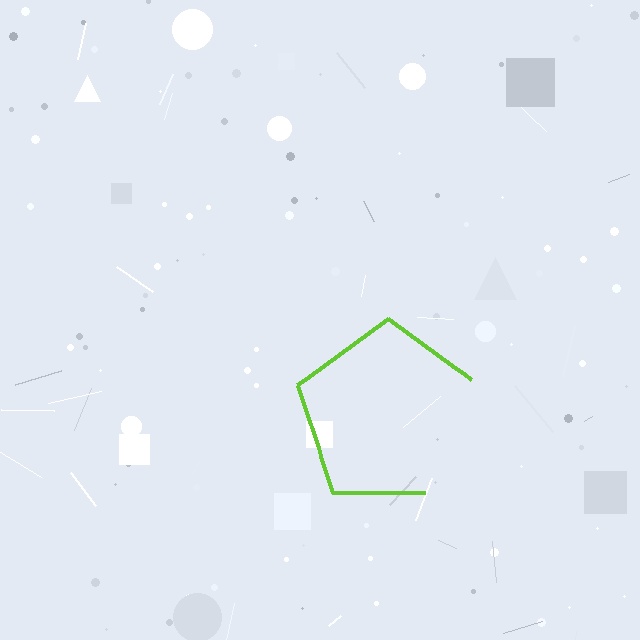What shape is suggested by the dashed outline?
The dashed outline suggests a pentagon.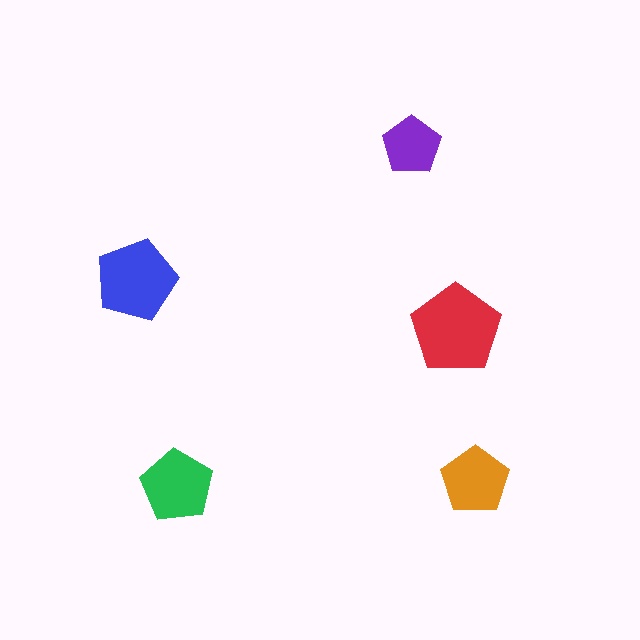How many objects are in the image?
There are 5 objects in the image.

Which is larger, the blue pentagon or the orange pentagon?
The blue one.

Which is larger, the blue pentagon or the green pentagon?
The blue one.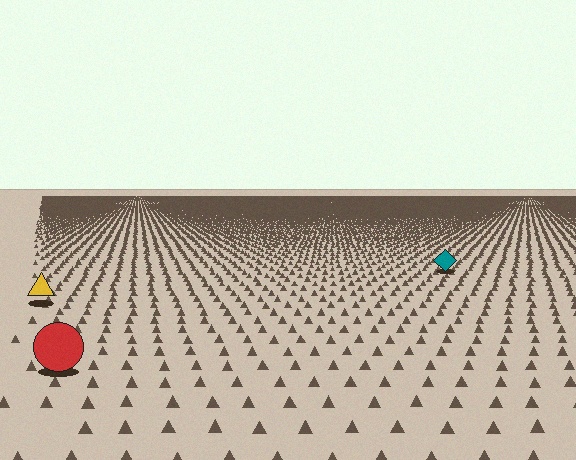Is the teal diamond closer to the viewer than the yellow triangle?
No. The yellow triangle is closer — you can tell from the texture gradient: the ground texture is coarser near it.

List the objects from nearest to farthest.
From nearest to farthest: the red circle, the yellow triangle, the teal diamond.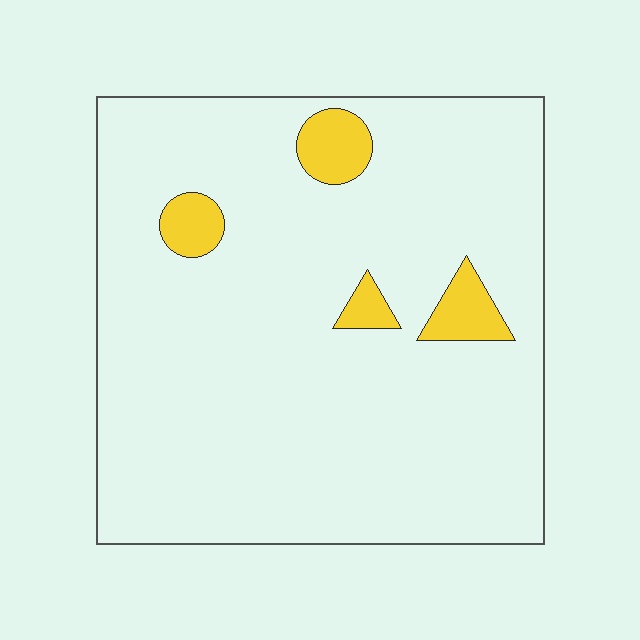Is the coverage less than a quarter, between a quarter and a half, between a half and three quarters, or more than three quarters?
Less than a quarter.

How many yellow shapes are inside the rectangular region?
4.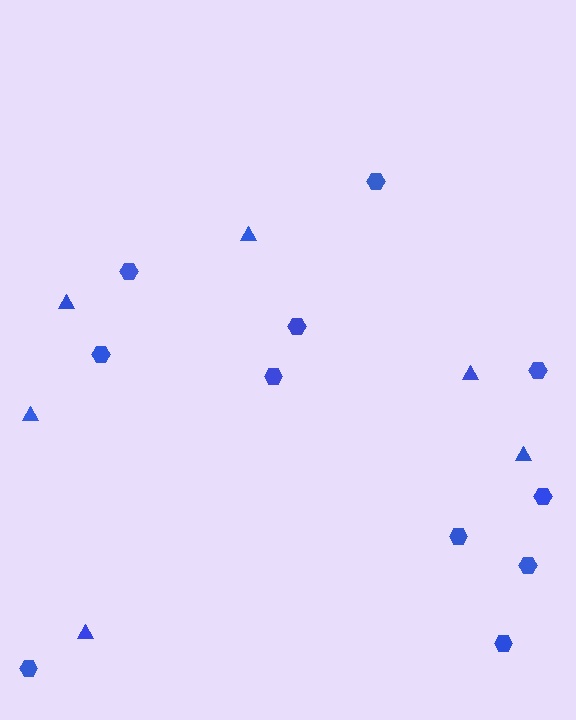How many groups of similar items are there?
There are 2 groups: one group of triangles (6) and one group of hexagons (11).